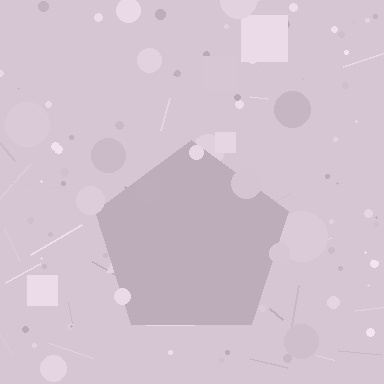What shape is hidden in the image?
A pentagon is hidden in the image.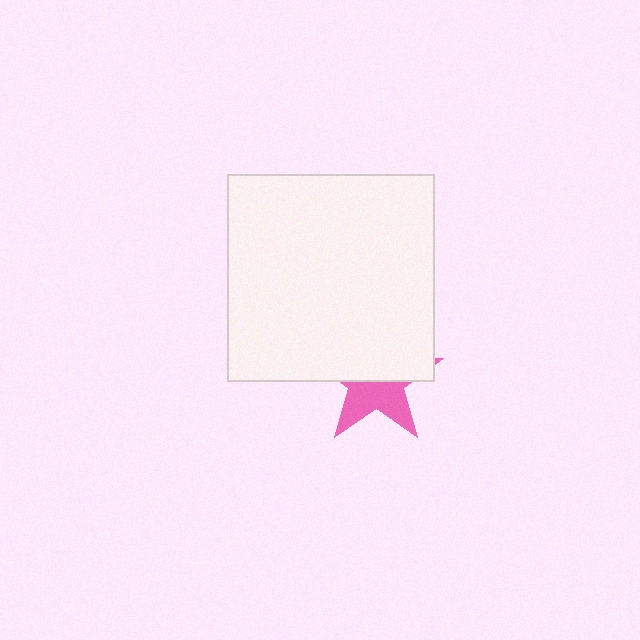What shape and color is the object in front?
The object in front is a white square.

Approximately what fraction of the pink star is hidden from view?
Roughly 55% of the pink star is hidden behind the white square.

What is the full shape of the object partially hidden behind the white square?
The partially hidden object is a pink star.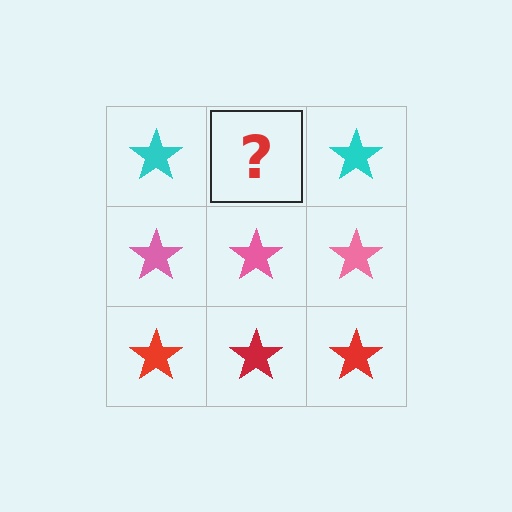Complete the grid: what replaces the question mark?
The question mark should be replaced with a cyan star.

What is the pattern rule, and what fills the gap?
The rule is that each row has a consistent color. The gap should be filled with a cyan star.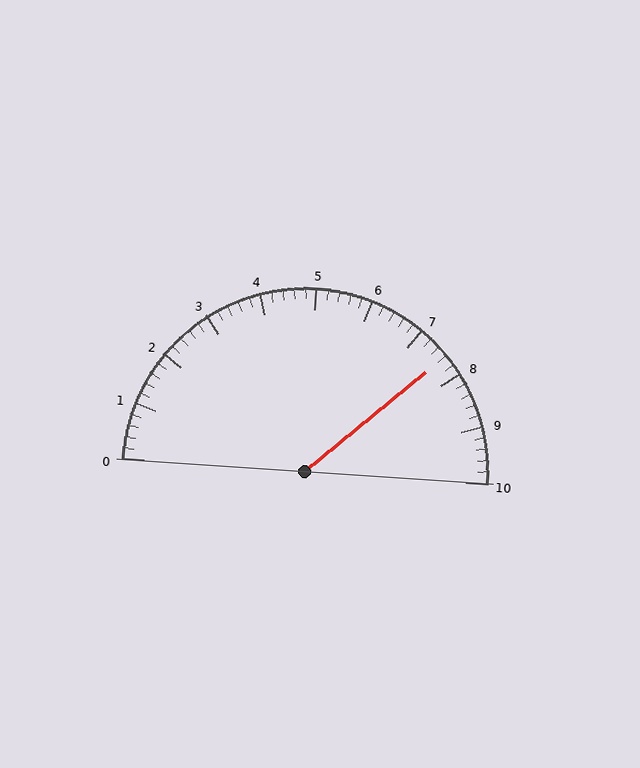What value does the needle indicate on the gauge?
The needle indicates approximately 7.6.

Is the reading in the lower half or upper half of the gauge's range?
The reading is in the upper half of the range (0 to 10).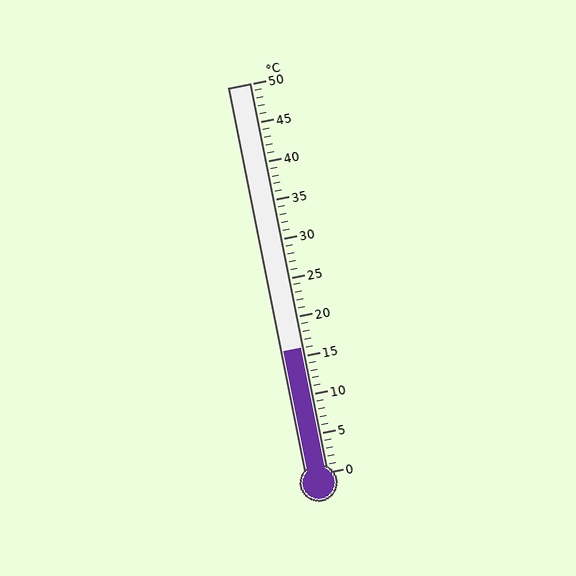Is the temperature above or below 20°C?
The temperature is below 20°C.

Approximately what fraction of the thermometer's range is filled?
The thermometer is filled to approximately 30% of its range.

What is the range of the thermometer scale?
The thermometer scale ranges from 0°C to 50°C.